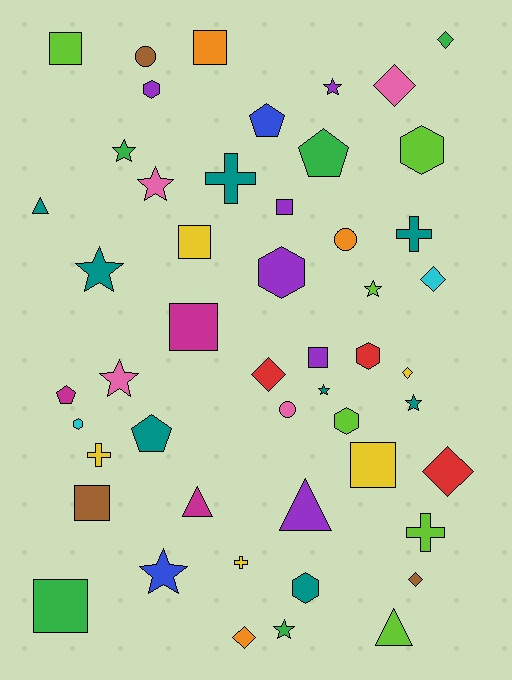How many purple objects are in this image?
There are 6 purple objects.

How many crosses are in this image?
There are 5 crosses.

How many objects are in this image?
There are 50 objects.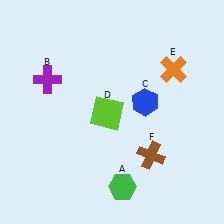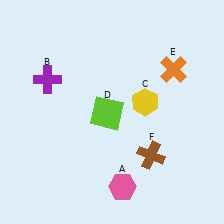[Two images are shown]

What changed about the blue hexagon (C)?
In Image 1, C is blue. In Image 2, it changed to yellow.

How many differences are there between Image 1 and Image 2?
There are 2 differences between the two images.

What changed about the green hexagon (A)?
In Image 1, A is green. In Image 2, it changed to pink.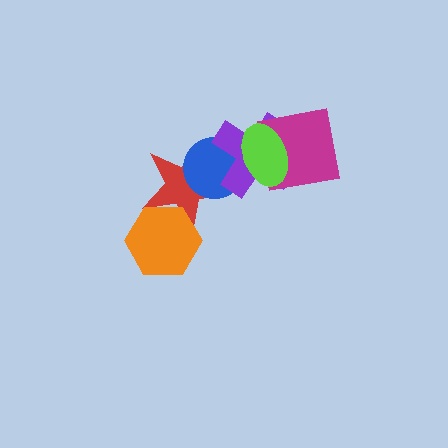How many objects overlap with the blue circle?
3 objects overlap with the blue circle.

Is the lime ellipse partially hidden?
No, no other shape covers it.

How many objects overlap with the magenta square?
2 objects overlap with the magenta square.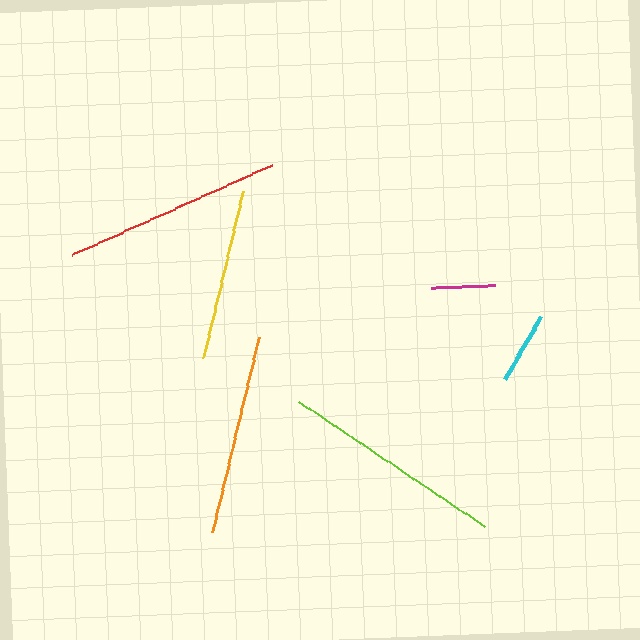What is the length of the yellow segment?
The yellow segment is approximately 171 pixels long.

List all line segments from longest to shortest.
From longest to shortest: lime, red, orange, yellow, cyan, magenta.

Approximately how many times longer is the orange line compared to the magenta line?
The orange line is approximately 3.1 times the length of the magenta line.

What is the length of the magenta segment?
The magenta segment is approximately 64 pixels long.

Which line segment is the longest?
The lime line is the longest at approximately 224 pixels.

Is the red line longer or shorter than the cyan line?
The red line is longer than the cyan line.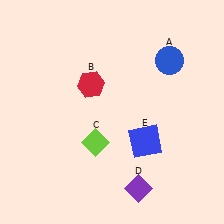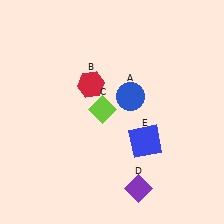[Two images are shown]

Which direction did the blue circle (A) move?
The blue circle (A) moved left.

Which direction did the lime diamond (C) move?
The lime diamond (C) moved up.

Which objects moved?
The objects that moved are: the blue circle (A), the lime diamond (C).